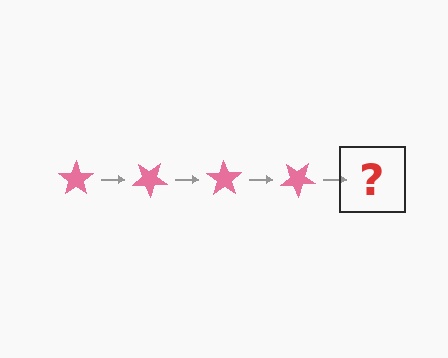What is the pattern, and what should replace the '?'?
The pattern is that the star rotates 35 degrees each step. The '?' should be a pink star rotated 140 degrees.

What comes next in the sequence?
The next element should be a pink star rotated 140 degrees.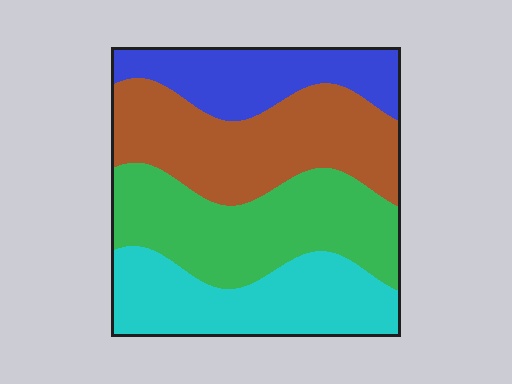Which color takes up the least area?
Blue, at roughly 20%.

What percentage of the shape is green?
Green covers 29% of the shape.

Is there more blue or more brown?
Brown.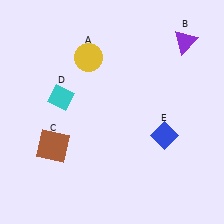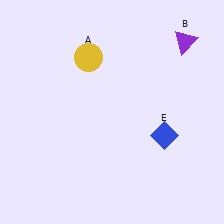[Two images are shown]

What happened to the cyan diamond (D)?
The cyan diamond (D) was removed in Image 2. It was in the top-left area of Image 1.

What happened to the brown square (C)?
The brown square (C) was removed in Image 2. It was in the bottom-left area of Image 1.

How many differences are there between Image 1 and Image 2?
There are 2 differences between the two images.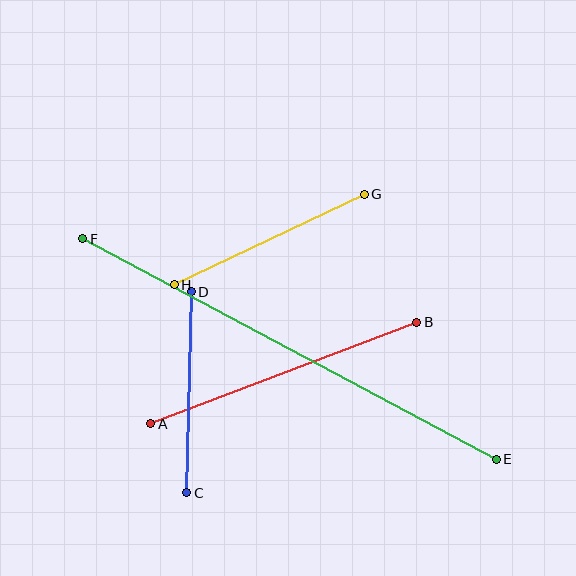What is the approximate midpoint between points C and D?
The midpoint is at approximately (189, 392) pixels.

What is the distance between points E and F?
The distance is approximately 468 pixels.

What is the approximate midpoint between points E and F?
The midpoint is at approximately (289, 349) pixels.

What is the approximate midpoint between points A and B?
The midpoint is at approximately (284, 373) pixels.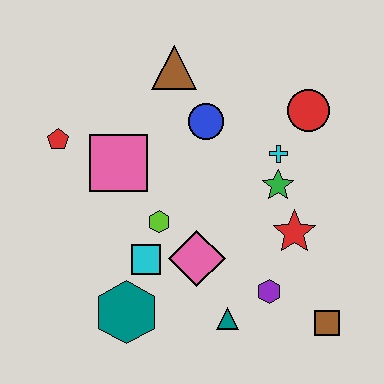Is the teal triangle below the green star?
Yes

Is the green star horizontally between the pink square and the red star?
Yes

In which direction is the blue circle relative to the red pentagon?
The blue circle is to the right of the red pentagon.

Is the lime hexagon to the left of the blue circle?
Yes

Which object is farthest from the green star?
The red pentagon is farthest from the green star.